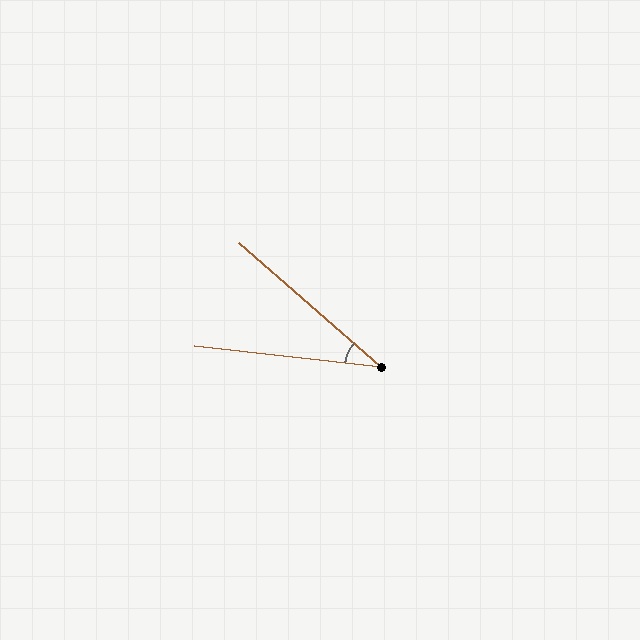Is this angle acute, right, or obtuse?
It is acute.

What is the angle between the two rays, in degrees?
Approximately 35 degrees.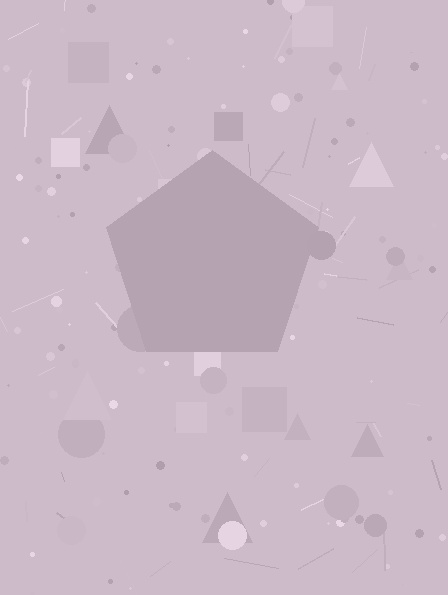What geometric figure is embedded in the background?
A pentagon is embedded in the background.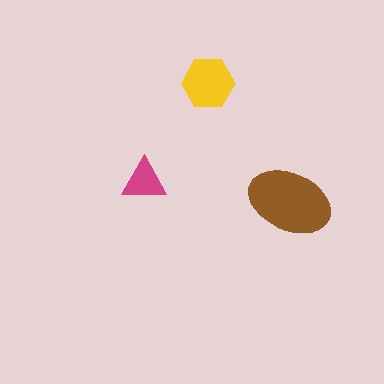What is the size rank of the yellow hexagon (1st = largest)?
2nd.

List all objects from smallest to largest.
The magenta triangle, the yellow hexagon, the brown ellipse.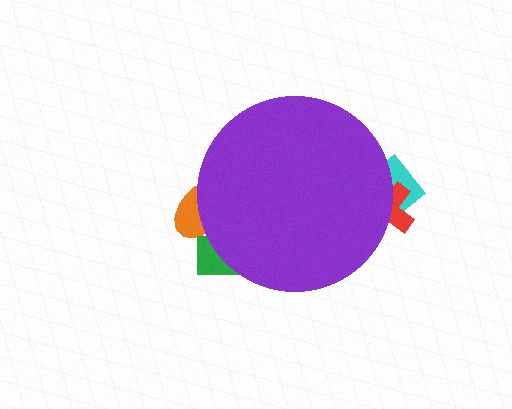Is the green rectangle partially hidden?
Yes, the green rectangle is partially hidden behind the purple circle.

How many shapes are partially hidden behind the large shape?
6 shapes are partially hidden.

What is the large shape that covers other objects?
A purple circle.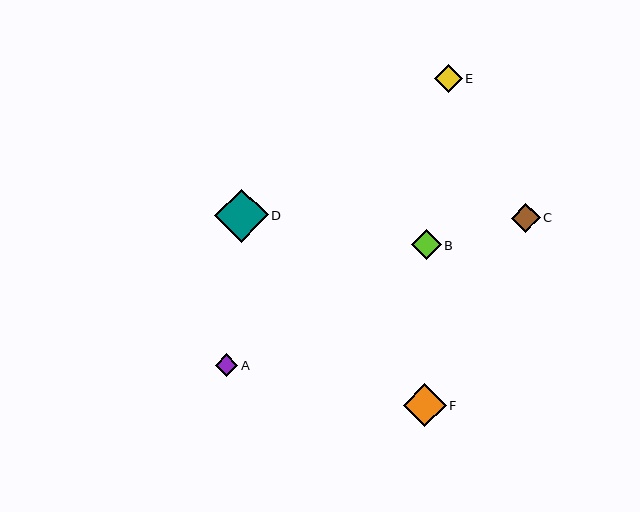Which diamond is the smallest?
Diamond A is the smallest with a size of approximately 23 pixels.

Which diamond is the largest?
Diamond D is the largest with a size of approximately 53 pixels.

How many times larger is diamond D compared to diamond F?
Diamond D is approximately 1.3 times the size of diamond F.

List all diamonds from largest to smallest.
From largest to smallest: D, F, B, C, E, A.